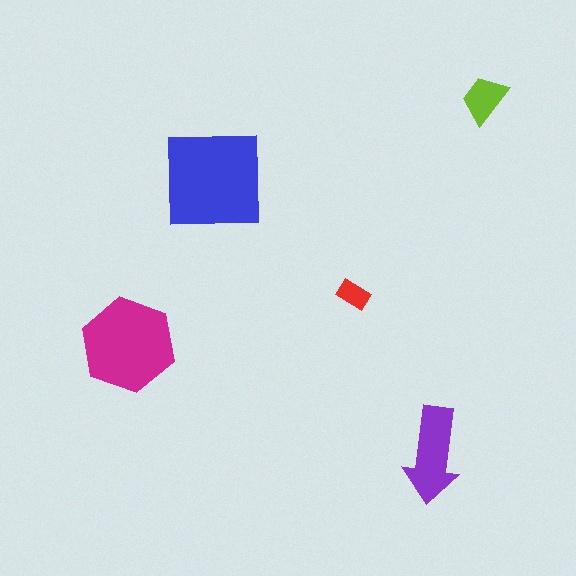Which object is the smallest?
The red rectangle.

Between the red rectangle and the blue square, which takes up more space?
The blue square.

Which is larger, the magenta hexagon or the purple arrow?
The magenta hexagon.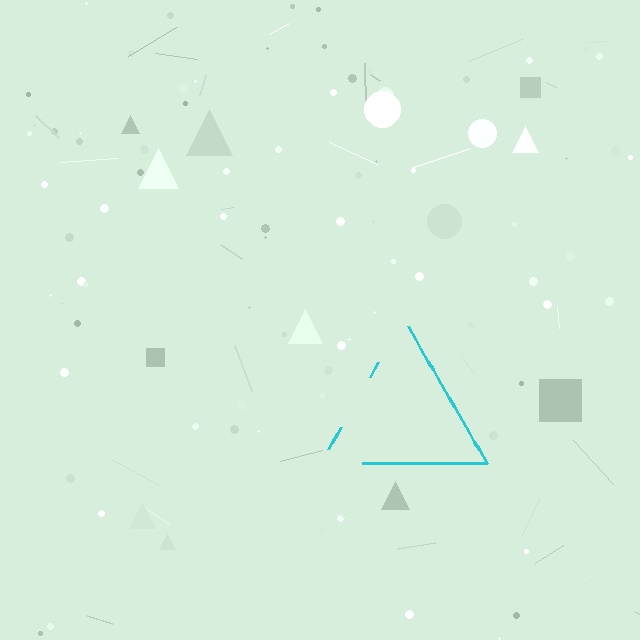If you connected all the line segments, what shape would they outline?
They would outline a triangle.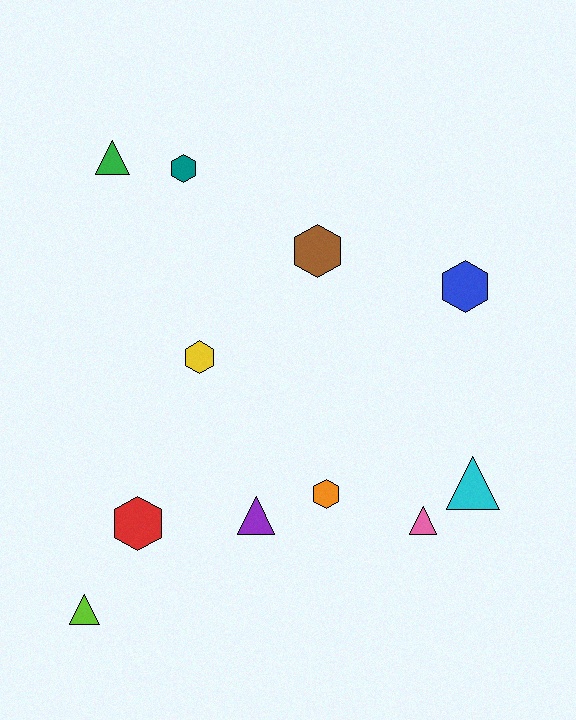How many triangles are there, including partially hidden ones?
There are 5 triangles.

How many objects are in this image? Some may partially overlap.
There are 11 objects.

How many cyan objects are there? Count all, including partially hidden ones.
There is 1 cyan object.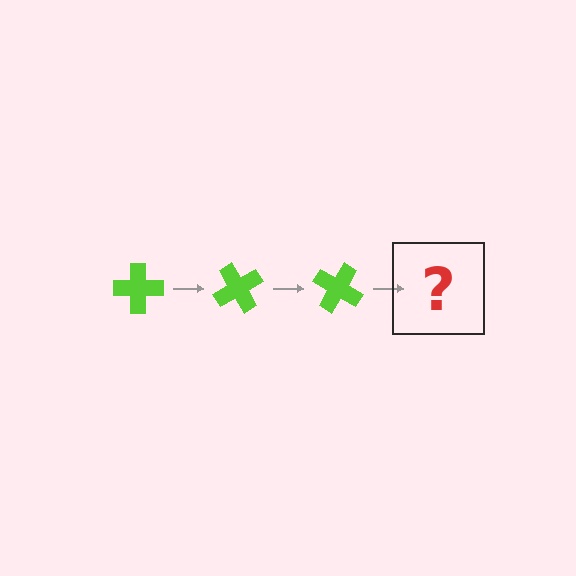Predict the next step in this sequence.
The next step is a lime cross rotated 180 degrees.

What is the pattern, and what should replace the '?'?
The pattern is that the cross rotates 60 degrees each step. The '?' should be a lime cross rotated 180 degrees.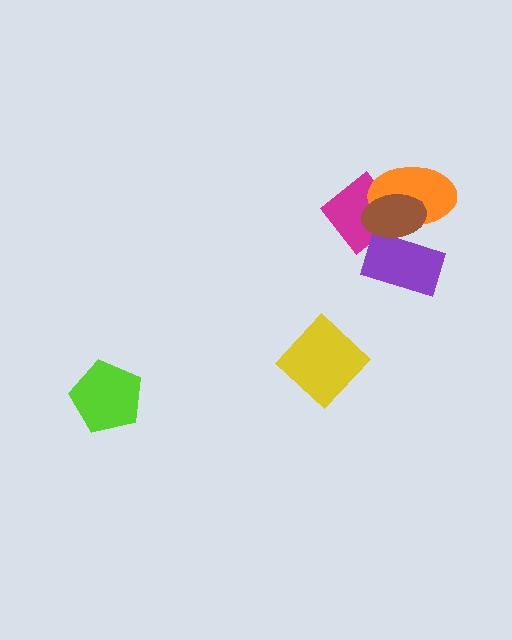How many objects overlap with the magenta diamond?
2 objects overlap with the magenta diamond.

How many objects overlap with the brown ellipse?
3 objects overlap with the brown ellipse.